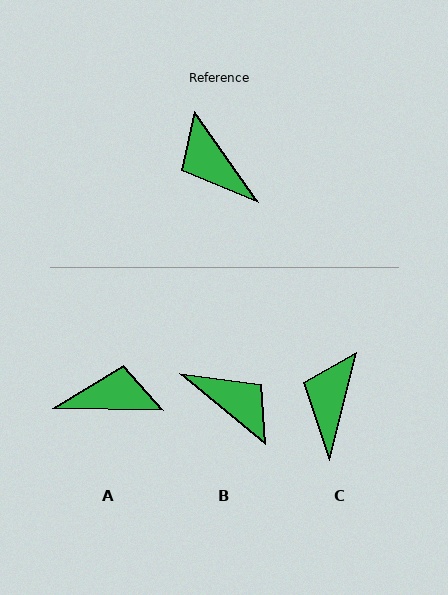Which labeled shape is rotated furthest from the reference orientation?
B, about 165 degrees away.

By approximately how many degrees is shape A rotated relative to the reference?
Approximately 127 degrees clockwise.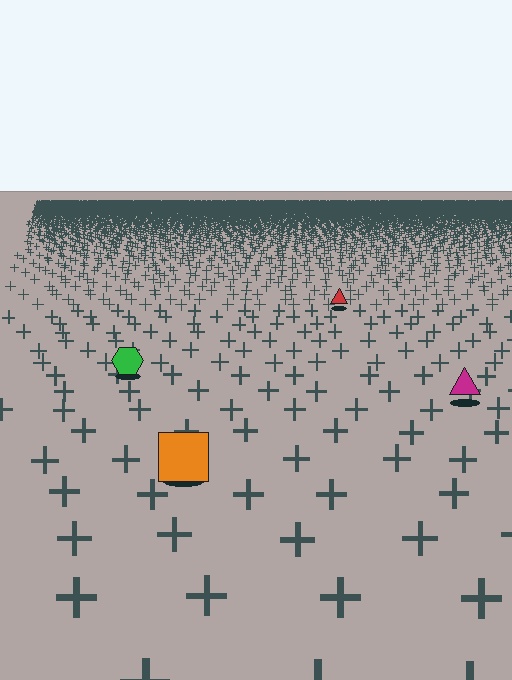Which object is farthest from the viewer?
The red triangle is farthest from the viewer. It appears smaller and the ground texture around it is denser.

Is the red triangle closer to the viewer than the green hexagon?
No. The green hexagon is closer — you can tell from the texture gradient: the ground texture is coarser near it.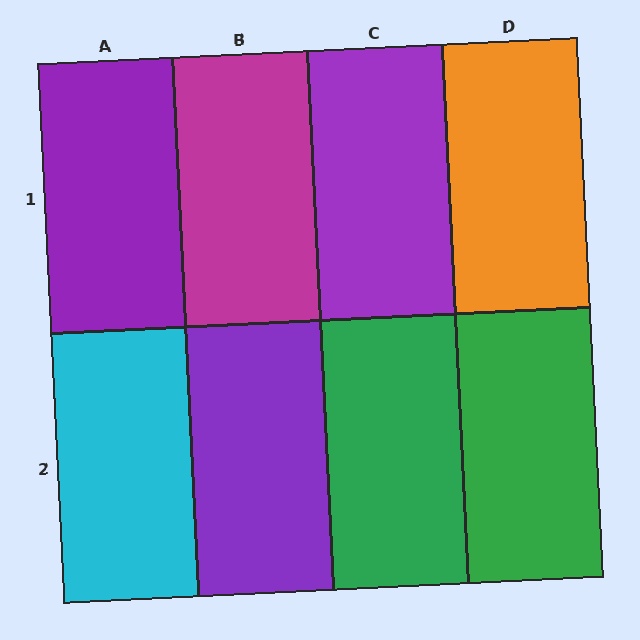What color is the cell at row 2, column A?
Cyan.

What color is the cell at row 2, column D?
Green.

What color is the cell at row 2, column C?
Green.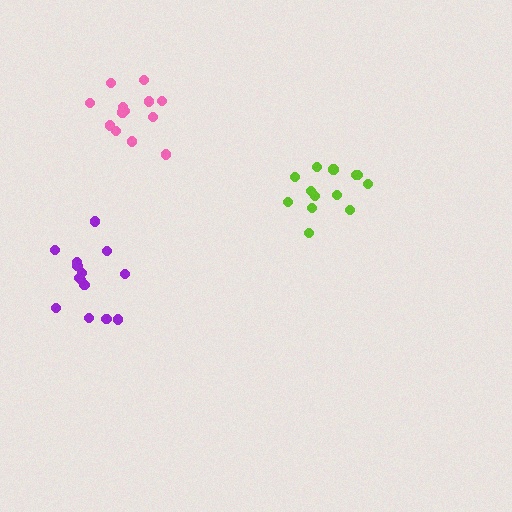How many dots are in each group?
Group 1: 14 dots, Group 2: 14 dots, Group 3: 13 dots (41 total).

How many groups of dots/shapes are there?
There are 3 groups.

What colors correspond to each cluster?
The clusters are colored: pink, purple, lime.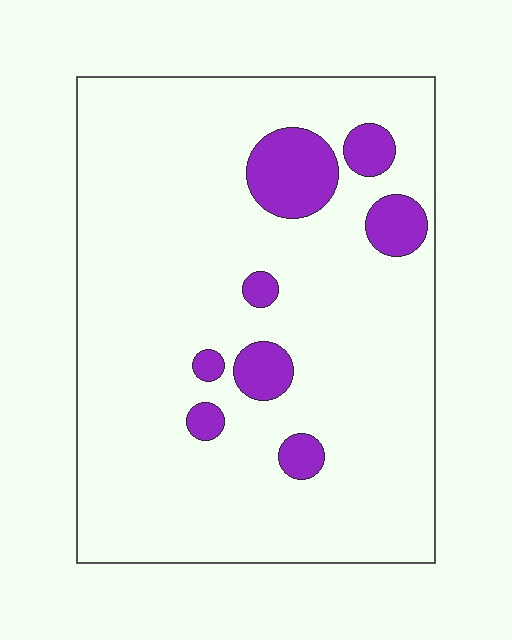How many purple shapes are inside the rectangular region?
8.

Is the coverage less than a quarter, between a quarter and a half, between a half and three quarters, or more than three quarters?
Less than a quarter.